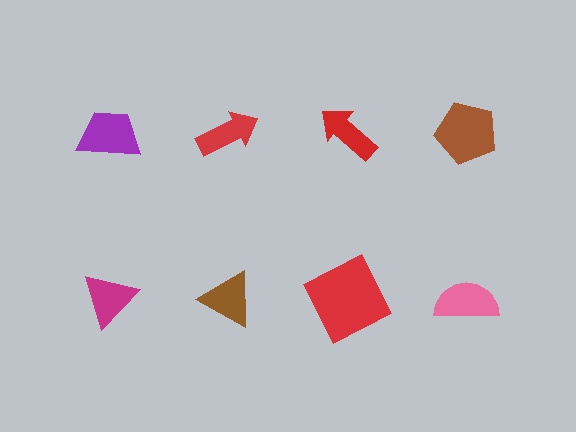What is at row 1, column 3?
A red arrow.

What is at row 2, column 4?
A pink semicircle.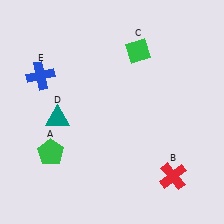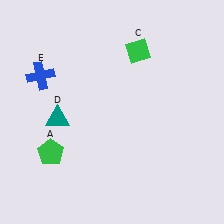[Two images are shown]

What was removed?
The red cross (B) was removed in Image 2.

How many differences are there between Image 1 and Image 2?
There is 1 difference between the two images.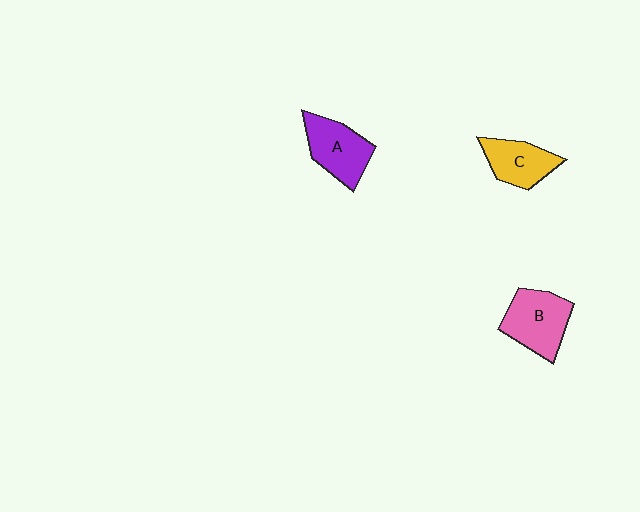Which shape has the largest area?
Shape B (pink).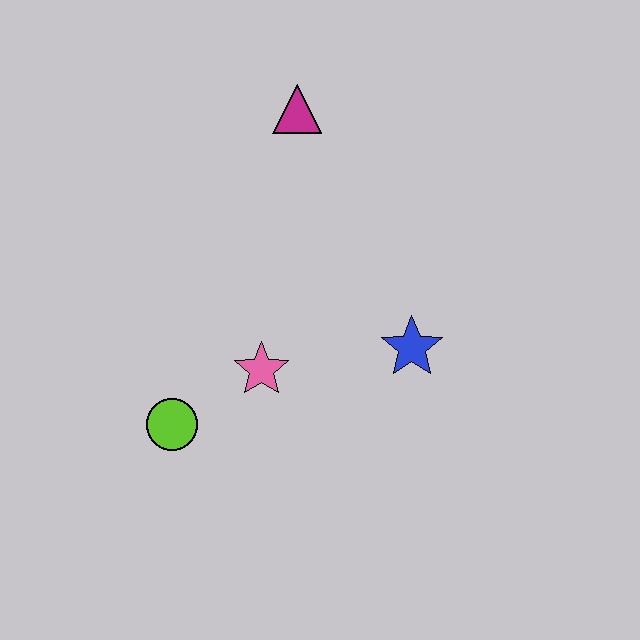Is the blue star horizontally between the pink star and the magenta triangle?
No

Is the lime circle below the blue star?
Yes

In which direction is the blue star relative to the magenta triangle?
The blue star is below the magenta triangle.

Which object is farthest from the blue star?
The magenta triangle is farthest from the blue star.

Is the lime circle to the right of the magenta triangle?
No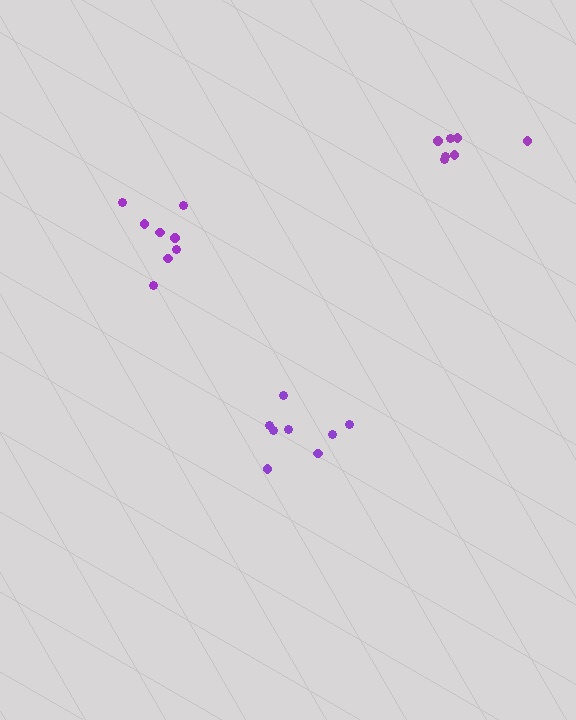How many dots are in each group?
Group 1: 8 dots, Group 2: 8 dots, Group 3: 7 dots (23 total).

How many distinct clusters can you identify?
There are 3 distinct clusters.